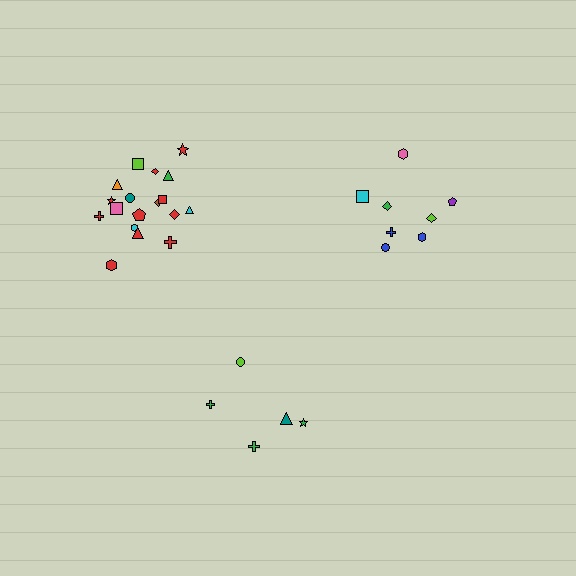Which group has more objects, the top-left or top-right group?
The top-left group.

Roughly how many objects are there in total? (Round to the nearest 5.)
Roughly 30 objects in total.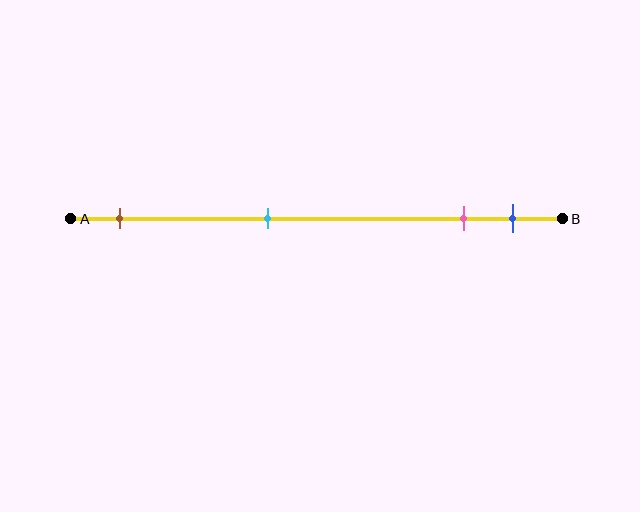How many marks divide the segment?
There are 4 marks dividing the segment.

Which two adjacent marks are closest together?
The pink and blue marks are the closest adjacent pair.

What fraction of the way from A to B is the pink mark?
The pink mark is approximately 80% (0.8) of the way from A to B.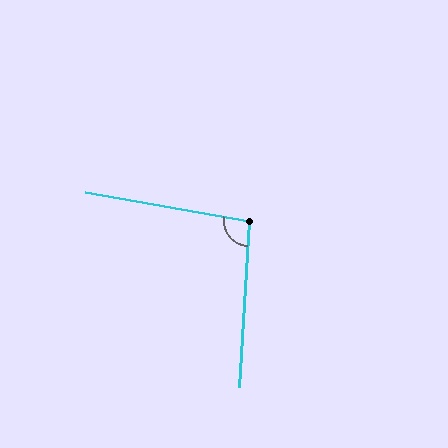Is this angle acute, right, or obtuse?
It is obtuse.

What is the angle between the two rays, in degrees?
Approximately 97 degrees.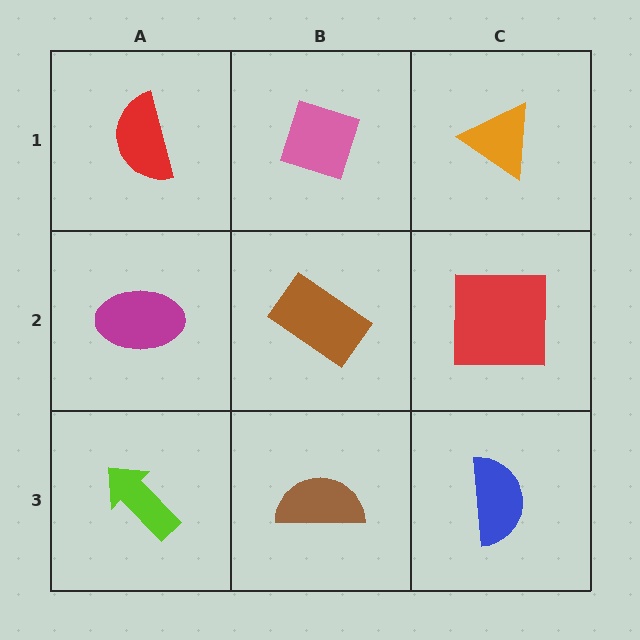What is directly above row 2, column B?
A pink diamond.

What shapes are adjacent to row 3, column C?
A red square (row 2, column C), a brown semicircle (row 3, column B).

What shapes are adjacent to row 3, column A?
A magenta ellipse (row 2, column A), a brown semicircle (row 3, column B).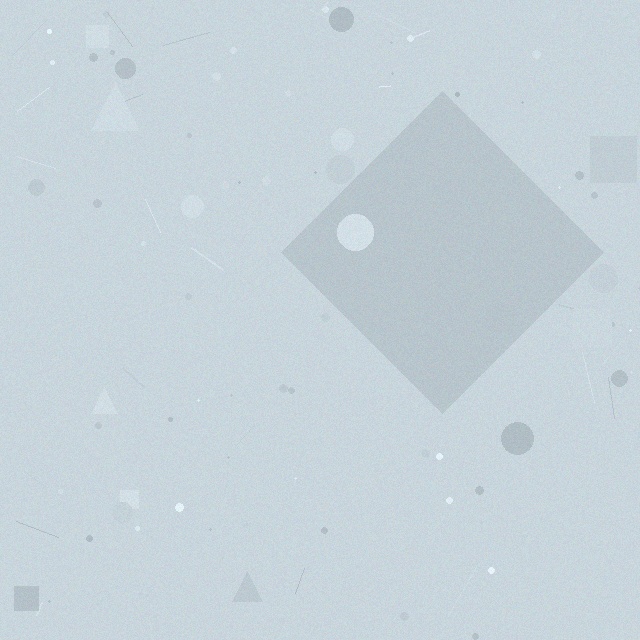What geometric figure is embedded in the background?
A diamond is embedded in the background.